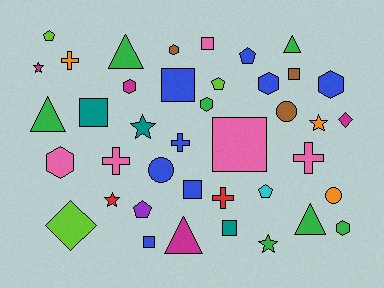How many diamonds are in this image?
There are 2 diamonds.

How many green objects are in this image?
There are 7 green objects.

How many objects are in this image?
There are 40 objects.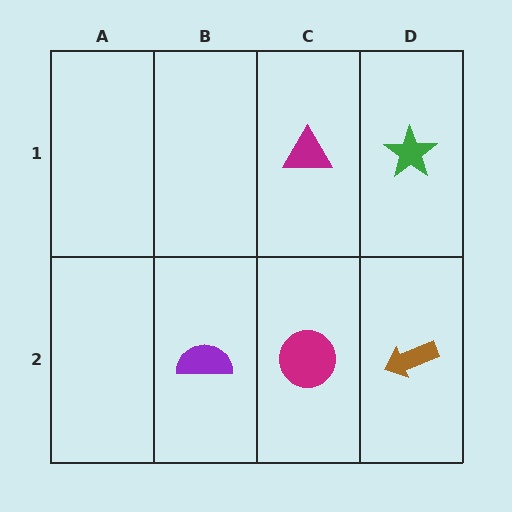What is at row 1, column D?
A green star.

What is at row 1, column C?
A magenta triangle.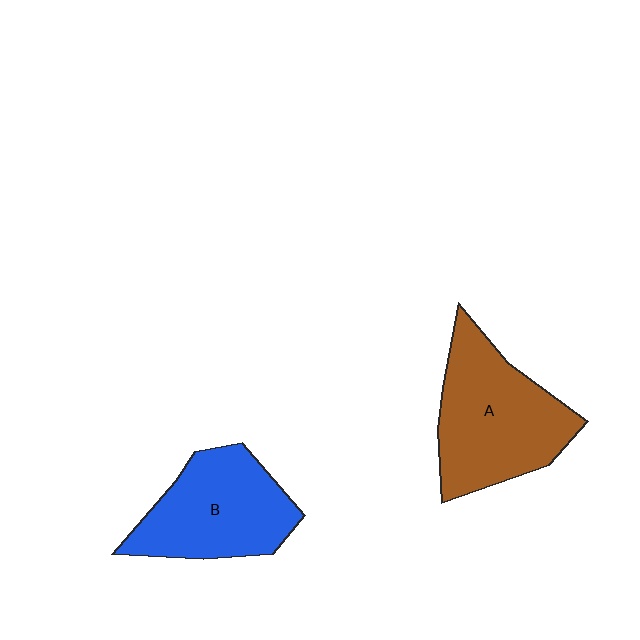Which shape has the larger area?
Shape A (brown).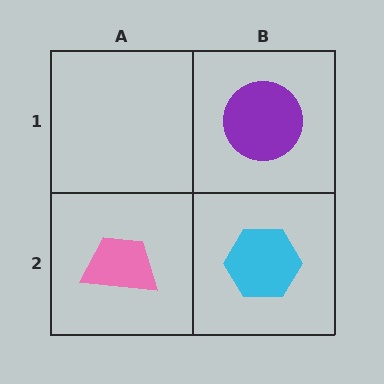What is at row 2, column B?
A cyan hexagon.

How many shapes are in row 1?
1 shape.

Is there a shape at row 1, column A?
No, that cell is empty.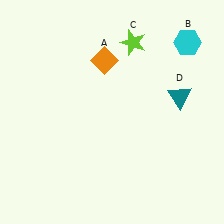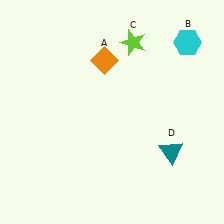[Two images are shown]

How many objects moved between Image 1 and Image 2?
1 object moved between the two images.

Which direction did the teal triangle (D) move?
The teal triangle (D) moved down.